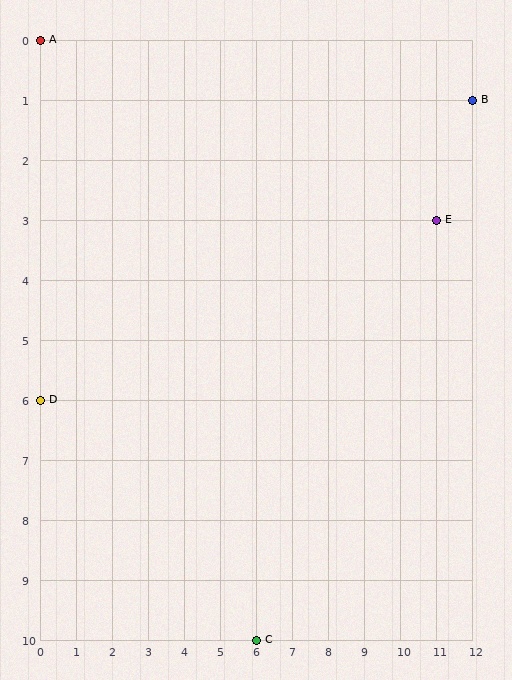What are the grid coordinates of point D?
Point D is at grid coordinates (0, 6).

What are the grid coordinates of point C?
Point C is at grid coordinates (6, 10).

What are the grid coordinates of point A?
Point A is at grid coordinates (0, 0).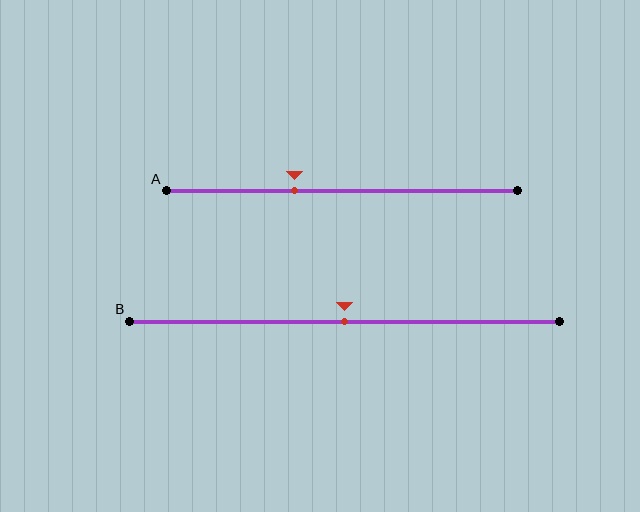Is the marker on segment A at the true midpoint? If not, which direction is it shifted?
No, the marker on segment A is shifted to the left by about 13% of the segment length.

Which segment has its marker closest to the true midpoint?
Segment B has its marker closest to the true midpoint.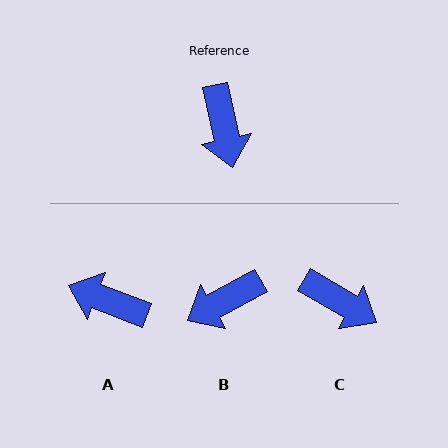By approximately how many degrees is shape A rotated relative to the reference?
Approximately 123 degrees clockwise.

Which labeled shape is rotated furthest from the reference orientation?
A, about 123 degrees away.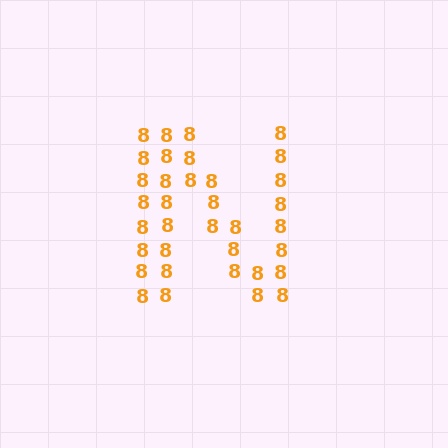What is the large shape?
The large shape is the letter N.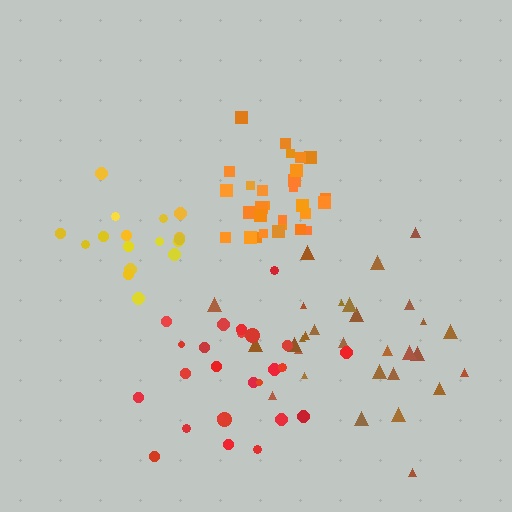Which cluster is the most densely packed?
Orange.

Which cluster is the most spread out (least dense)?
Brown.